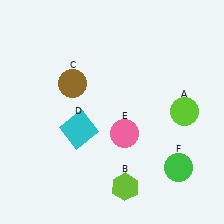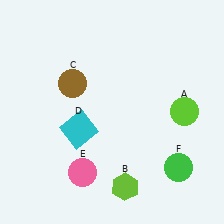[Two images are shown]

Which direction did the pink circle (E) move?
The pink circle (E) moved left.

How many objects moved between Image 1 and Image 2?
1 object moved between the two images.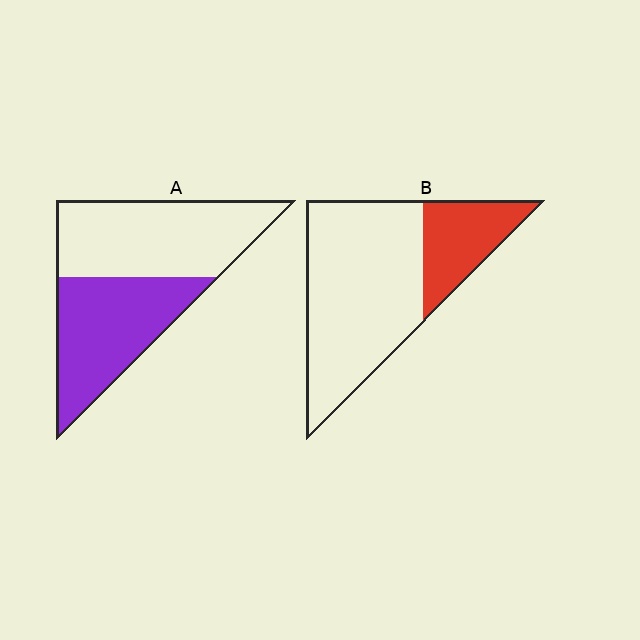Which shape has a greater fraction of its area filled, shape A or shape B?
Shape A.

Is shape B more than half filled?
No.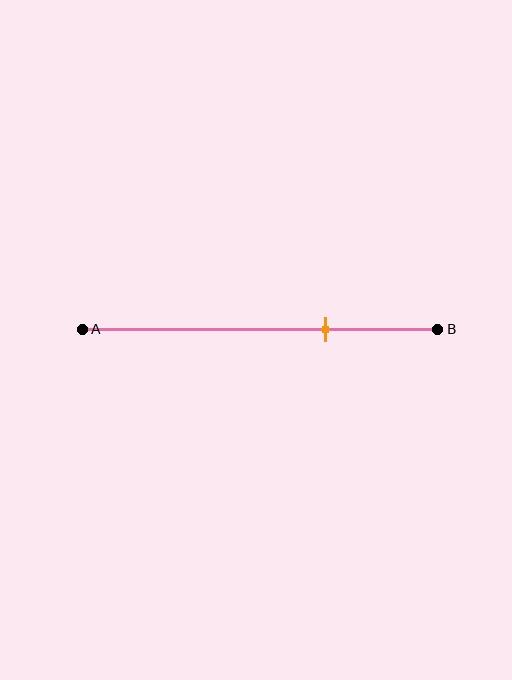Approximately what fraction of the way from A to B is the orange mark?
The orange mark is approximately 70% of the way from A to B.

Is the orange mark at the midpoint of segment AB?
No, the mark is at about 70% from A, not at the 50% midpoint.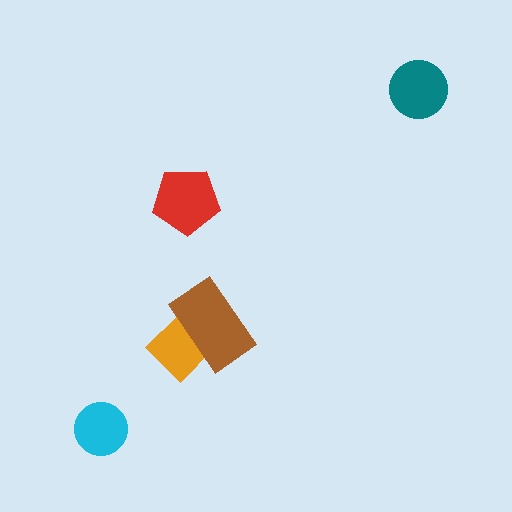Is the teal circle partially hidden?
No, no other shape covers it.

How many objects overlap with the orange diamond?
1 object overlaps with the orange diamond.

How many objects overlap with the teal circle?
0 objects overlap with the teal circle.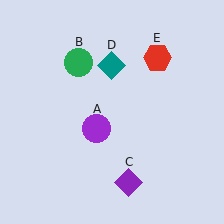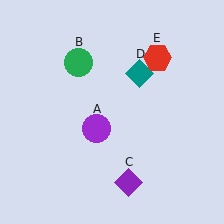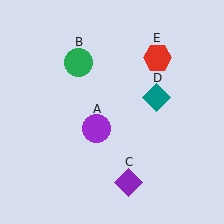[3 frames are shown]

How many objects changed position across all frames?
1 object changed position: teal diamond (object D).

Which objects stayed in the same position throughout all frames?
Purple circle (object A) and green circle (object B) and purple diamond (object C) and red hexagon (object E) remained stationary.